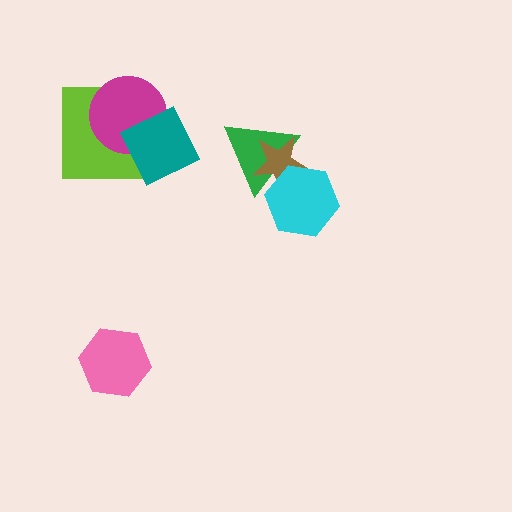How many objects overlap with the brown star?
2 objects overlap with the brown star.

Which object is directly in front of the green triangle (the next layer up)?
The brown star is directly in front of the green triangle.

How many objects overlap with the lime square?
2 objects overlap with the lime square.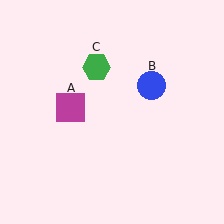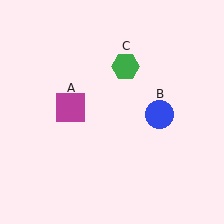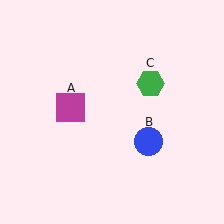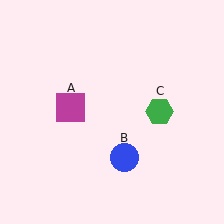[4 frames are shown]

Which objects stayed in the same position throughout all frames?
Magenta square (object A) remained stationary.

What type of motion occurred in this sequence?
The blue circle (object B), green hexagon (object C) rotated clockwise around the center of the scene.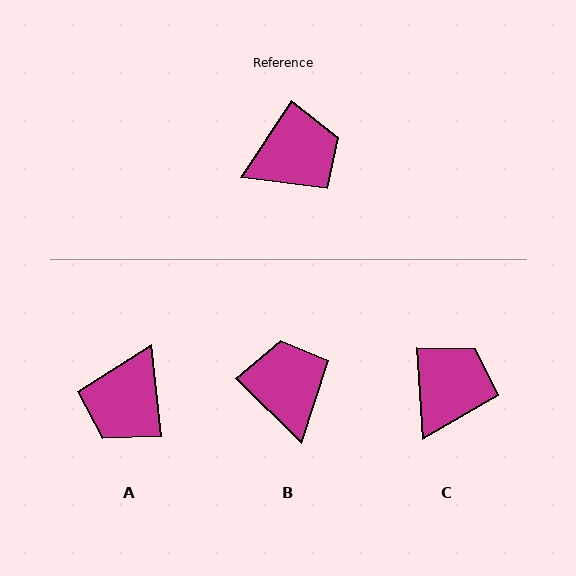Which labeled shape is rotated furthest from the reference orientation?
A, about 140 degrees away.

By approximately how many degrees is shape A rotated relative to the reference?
Approximately 140 degrees clockwise.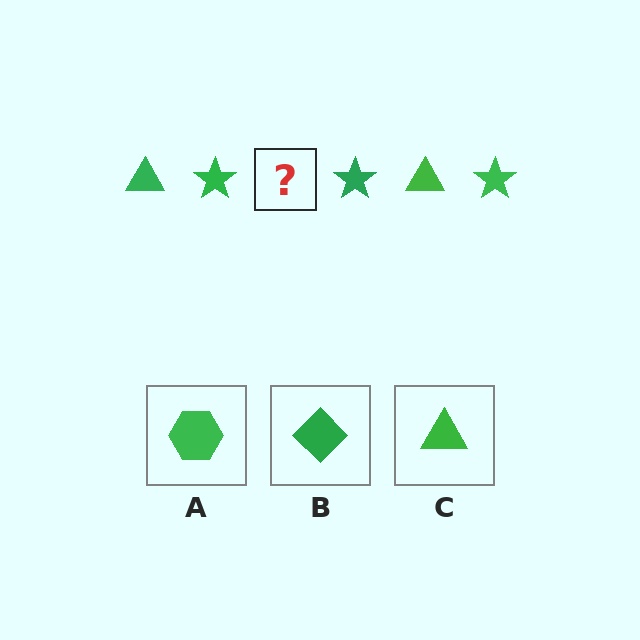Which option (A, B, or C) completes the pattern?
C.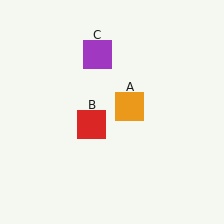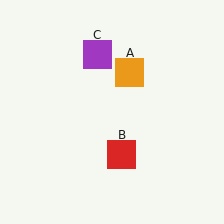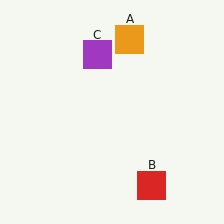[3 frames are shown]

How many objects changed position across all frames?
2 objects changed position: orange square (object A), red square (object B).